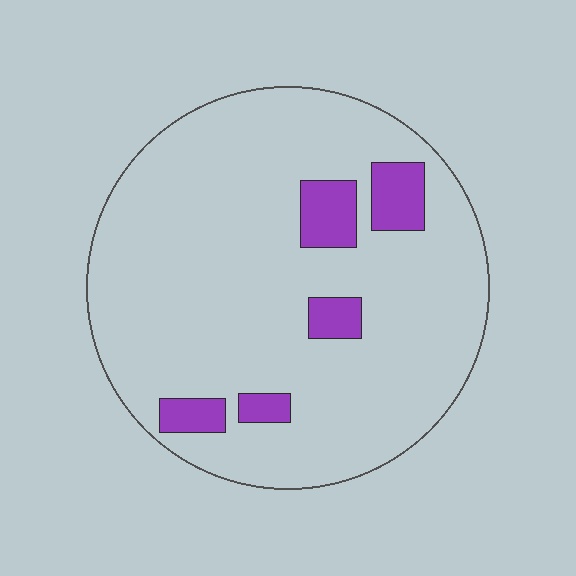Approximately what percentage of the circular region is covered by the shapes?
Approximately 10%.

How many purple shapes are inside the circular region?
5.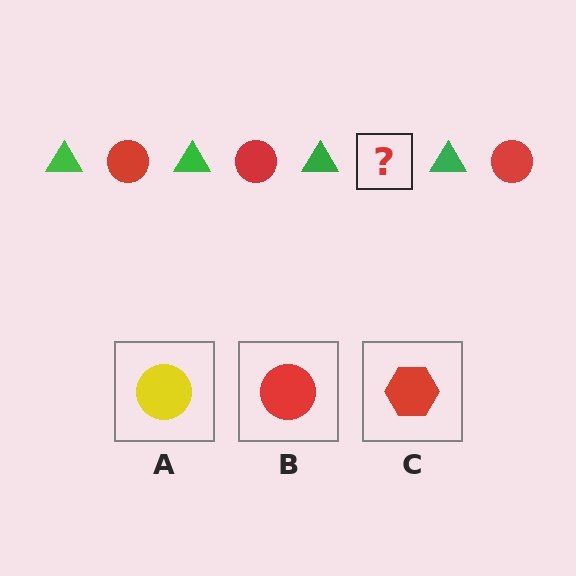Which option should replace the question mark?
Option B.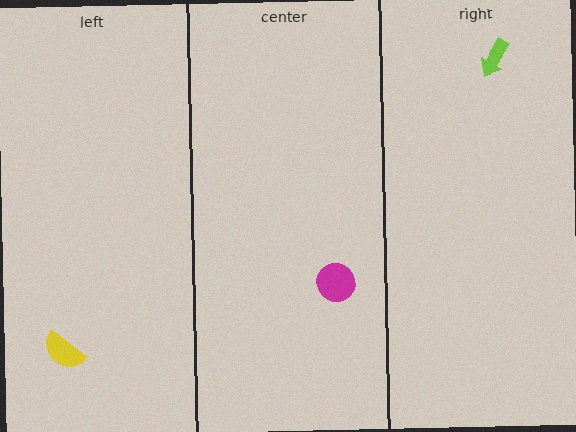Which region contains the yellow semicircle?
The left region.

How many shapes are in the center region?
1.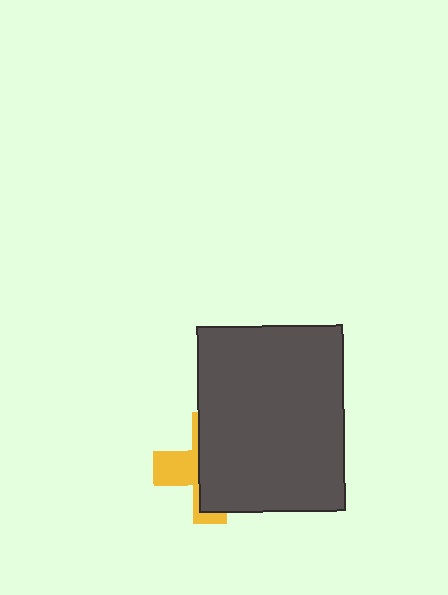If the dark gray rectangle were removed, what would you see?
You would see the complete yellow cross.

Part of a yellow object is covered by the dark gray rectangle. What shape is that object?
It is a cross.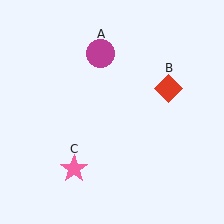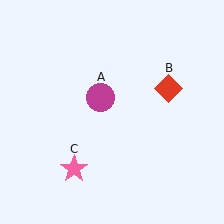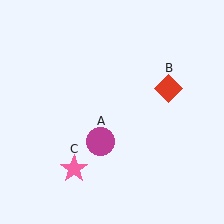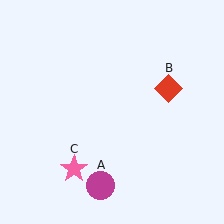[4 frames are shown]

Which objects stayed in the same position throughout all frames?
Red diamond (object B) and pink star (object C) remained stationary.